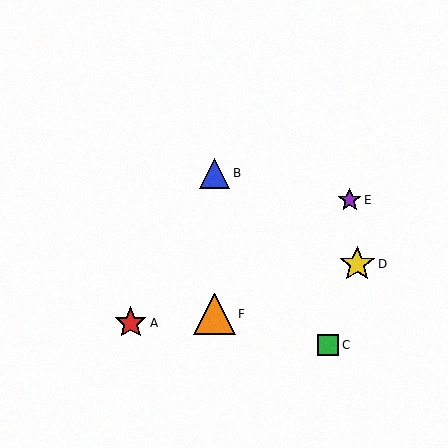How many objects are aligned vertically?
2 objects (B, F) are aligned vertically.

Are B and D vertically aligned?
No, B is at x≈215 and D is at x≈357.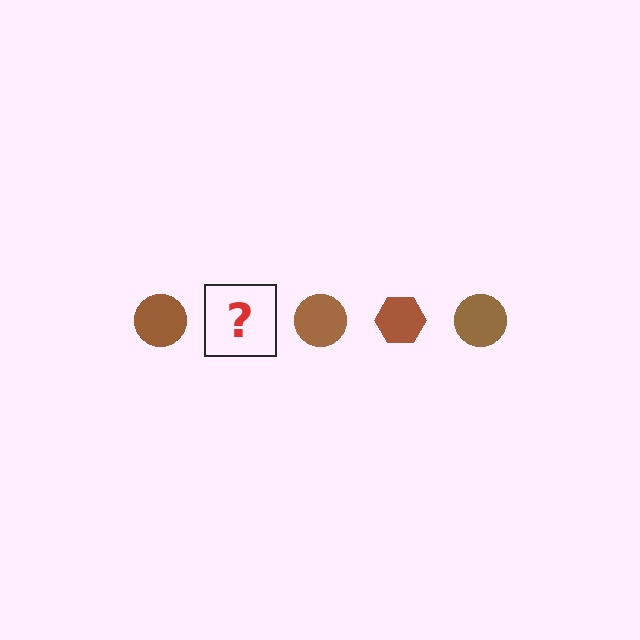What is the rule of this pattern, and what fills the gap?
The rule is that the pattern cycles through circle, hexagon shapes in brown. The gap should be filled with a brown hexagon.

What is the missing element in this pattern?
The missing element is a brown hexagon.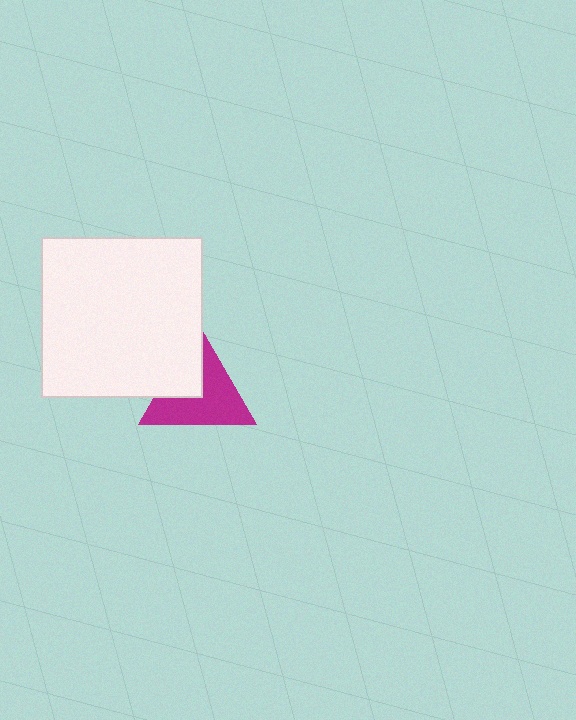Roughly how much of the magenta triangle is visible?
Most of it is visible (roughly 67%).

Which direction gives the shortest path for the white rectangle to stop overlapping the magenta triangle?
Moving toward the upper-left gives the shortest separation.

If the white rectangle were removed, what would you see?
You would see the complete magenta triangle.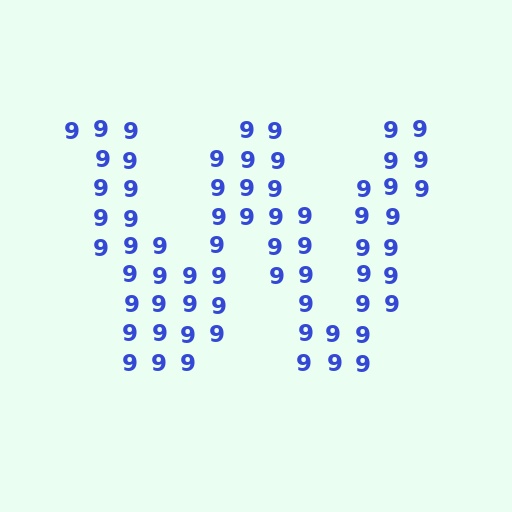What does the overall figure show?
The overall figure shows the letter W.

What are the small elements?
The small elements are digit 9's.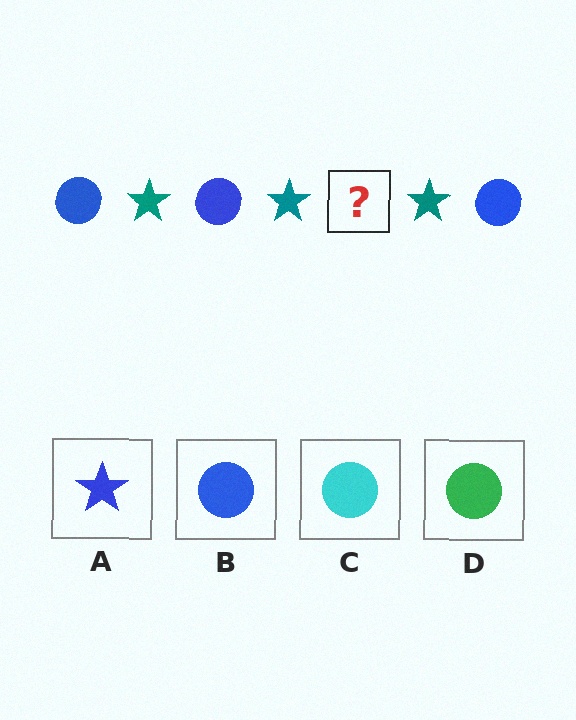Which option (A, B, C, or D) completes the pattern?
B.